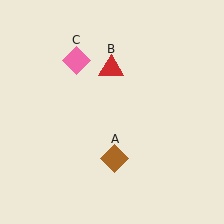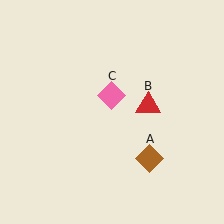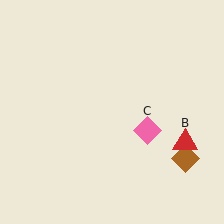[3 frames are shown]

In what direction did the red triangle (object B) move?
The red triangle (object B) moved down and to the right.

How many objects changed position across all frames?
3 objects changed position: brown diamond (object A), red triangle (object B), pink diamond (object C).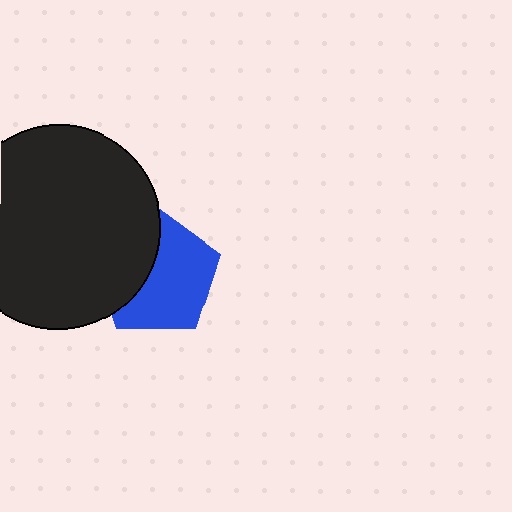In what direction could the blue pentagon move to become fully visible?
The blue pentagon could move right. That would shift it out from behind the black circle entirely.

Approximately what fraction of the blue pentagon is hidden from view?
Roughly 37% of the blue pentagon is hidden behind the black circle.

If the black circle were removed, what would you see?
You would see the complete blue pentagon.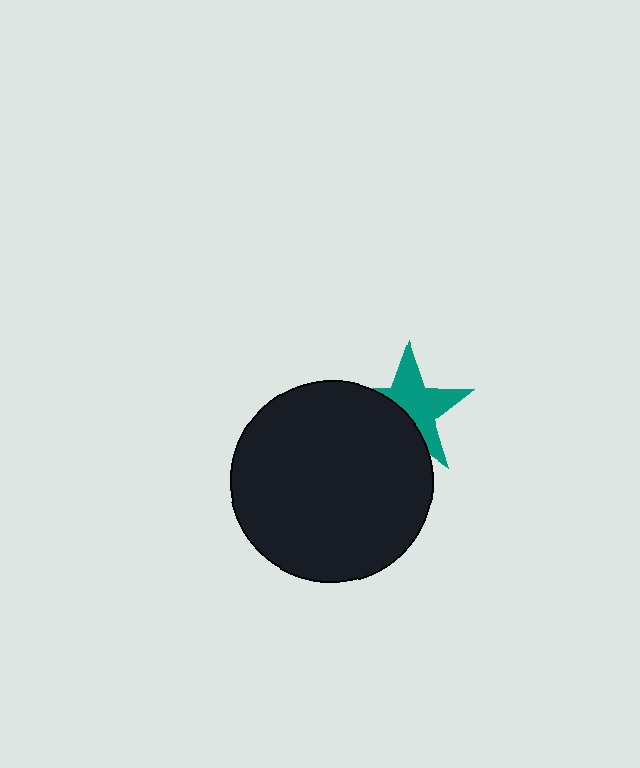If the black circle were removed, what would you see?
You would see the complete teal star.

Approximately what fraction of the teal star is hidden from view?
Roughly 43% of the teal star is hidden behind the black circle.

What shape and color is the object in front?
The object in front is a black circle.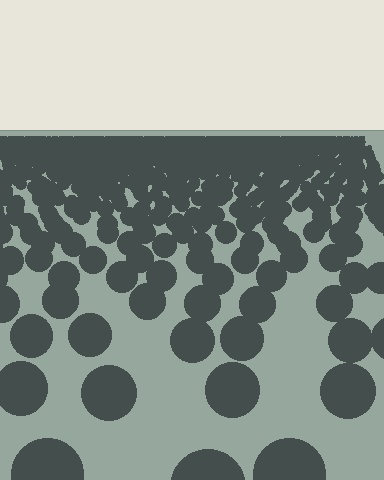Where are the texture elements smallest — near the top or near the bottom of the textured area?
Near the top.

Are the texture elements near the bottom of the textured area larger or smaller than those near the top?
Larger. Near the bottom, elements are closer to the viewer and appear at a bigger on-screen size.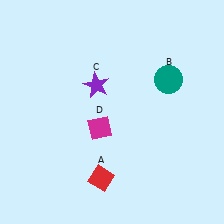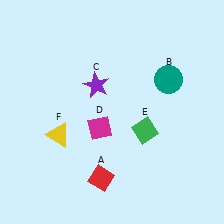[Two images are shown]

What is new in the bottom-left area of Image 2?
A yellow triangle (F) was added in the bottom-left area of Image 2.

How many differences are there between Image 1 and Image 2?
There are 2 differences between the two images.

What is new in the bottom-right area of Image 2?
A green diamond (E) was added in the bottom-right area of Image 2.